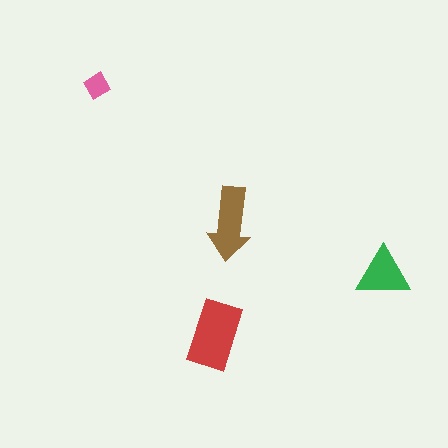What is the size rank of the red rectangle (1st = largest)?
1st.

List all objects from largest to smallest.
The red rectangle, the brown arrow, the green triangle, the pink diamond.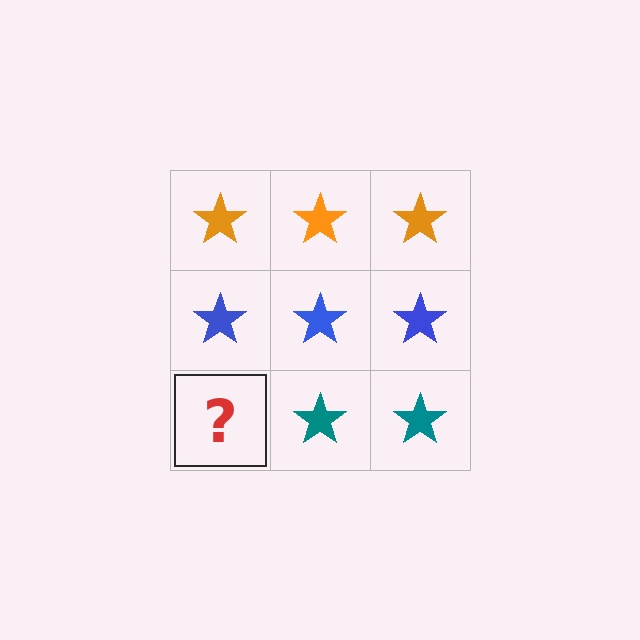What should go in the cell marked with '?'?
The missing cell should contain a teal star.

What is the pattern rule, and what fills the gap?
The rule is that each row has a consistent color. The gap should be filled with a teal star.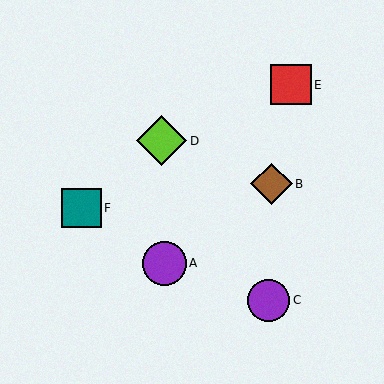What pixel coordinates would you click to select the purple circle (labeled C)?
Click at (268, 300) to select the purple circle C.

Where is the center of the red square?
The center of the red square is at (291, 85).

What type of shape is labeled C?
Shape C is a purple circle.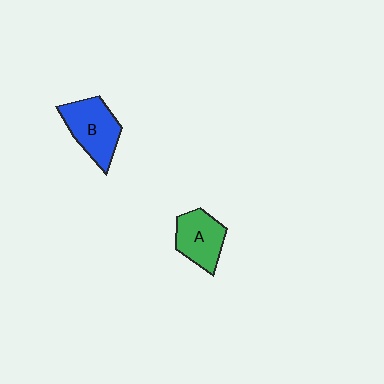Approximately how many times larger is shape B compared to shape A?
Approximately 1.2 times.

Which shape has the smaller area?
Shape A (green).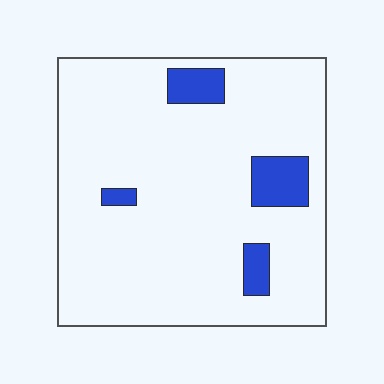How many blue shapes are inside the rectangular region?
4.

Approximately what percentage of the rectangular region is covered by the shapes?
Approximately 10%.